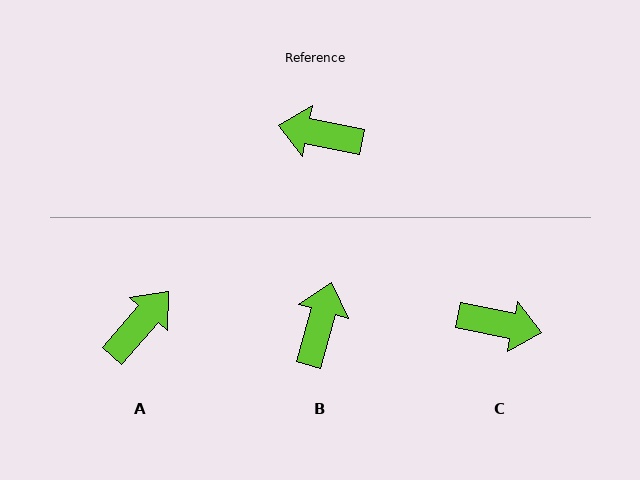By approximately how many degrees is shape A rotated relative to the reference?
Approximately 120 degrees clockwise.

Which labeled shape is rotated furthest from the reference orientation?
C, about 179 degrees away.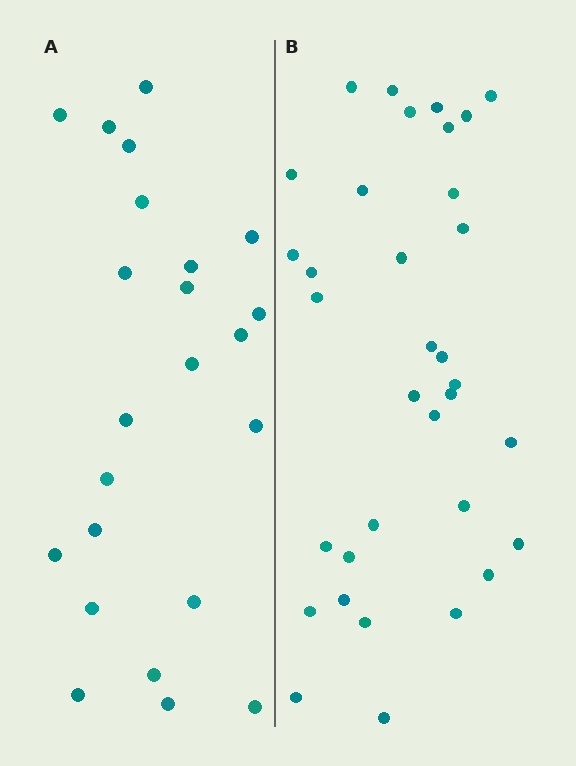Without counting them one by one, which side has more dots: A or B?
Region B (the right region) has more dots.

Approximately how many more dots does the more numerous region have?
Region B has roughly 12 or so more dots than region A.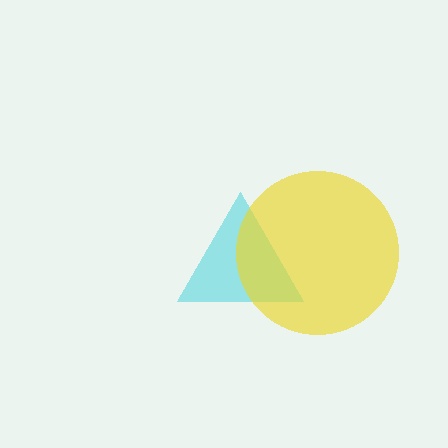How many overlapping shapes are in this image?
There are 2 overlapping shapes in the image.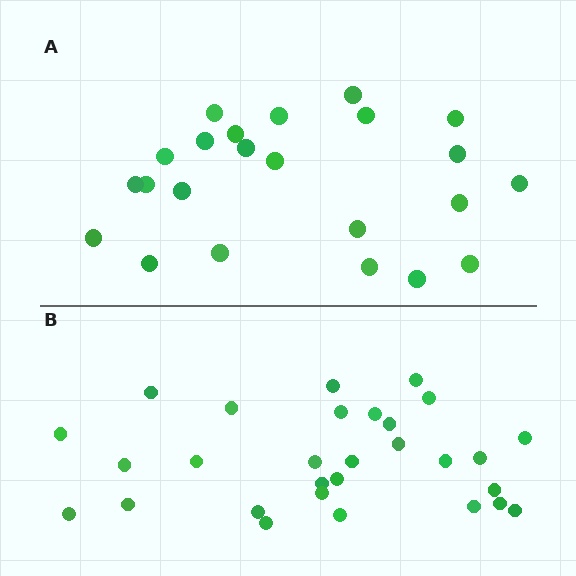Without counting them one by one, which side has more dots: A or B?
Region B (the bottom region) has more dots.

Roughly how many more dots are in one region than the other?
Region B has about 6 more dots than region A.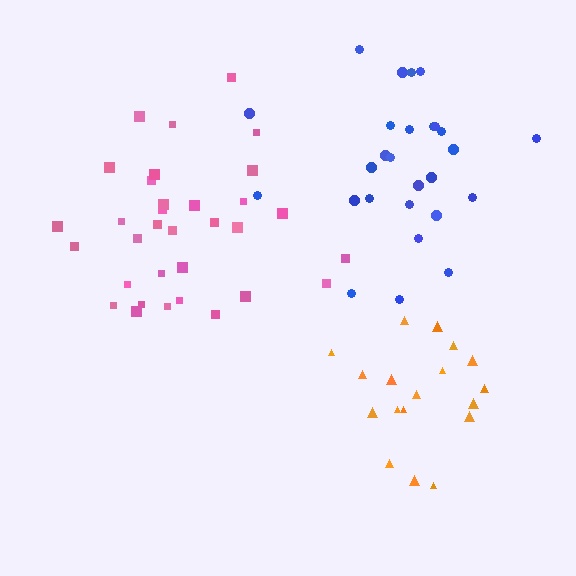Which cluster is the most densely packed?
Orange.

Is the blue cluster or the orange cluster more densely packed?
Orange.